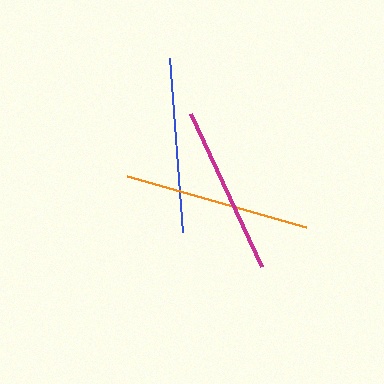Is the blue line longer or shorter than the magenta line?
The blue line is longer than the magenta line.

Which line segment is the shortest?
The magenta line is the shortest at approximately 168 pixels.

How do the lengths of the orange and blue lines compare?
The orange and blue lines are approximately the same length.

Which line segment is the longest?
The orange line is the longest at approximately 187 pixels.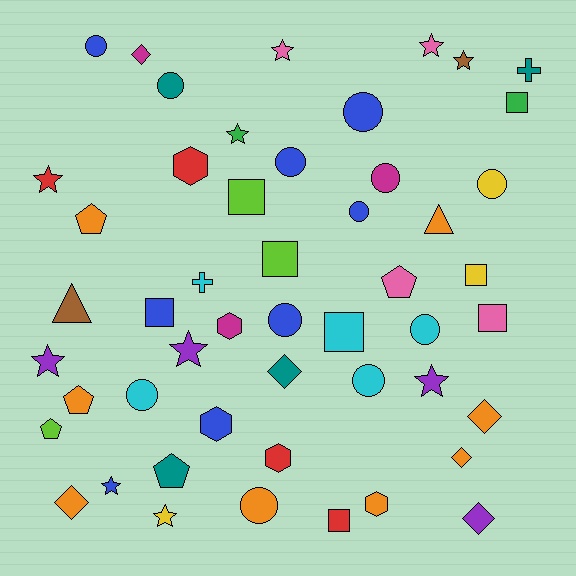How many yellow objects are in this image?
There are 3 yellow objects.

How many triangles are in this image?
There are 2 triangles.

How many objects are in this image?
There are 50 objects.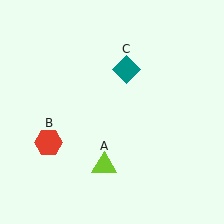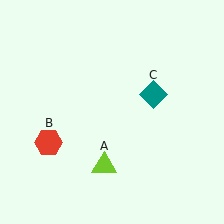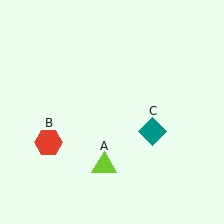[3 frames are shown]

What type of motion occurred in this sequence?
The teal diamond (object C) rotated clockwise around the center of the scene.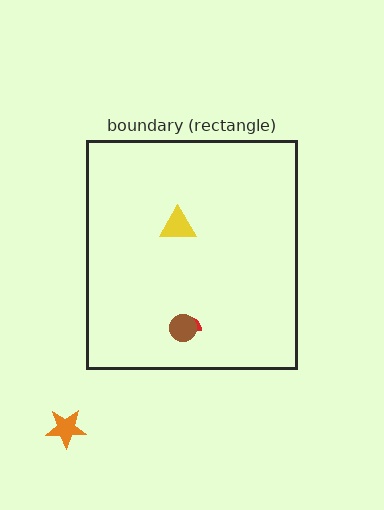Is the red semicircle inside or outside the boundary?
Inside.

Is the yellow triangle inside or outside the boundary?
Inside.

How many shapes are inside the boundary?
3 inside, 1 outside.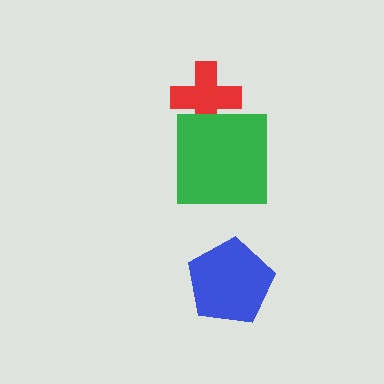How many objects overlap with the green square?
1 object overlaps with the green square.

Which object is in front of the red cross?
The green square is in front of the red cross.